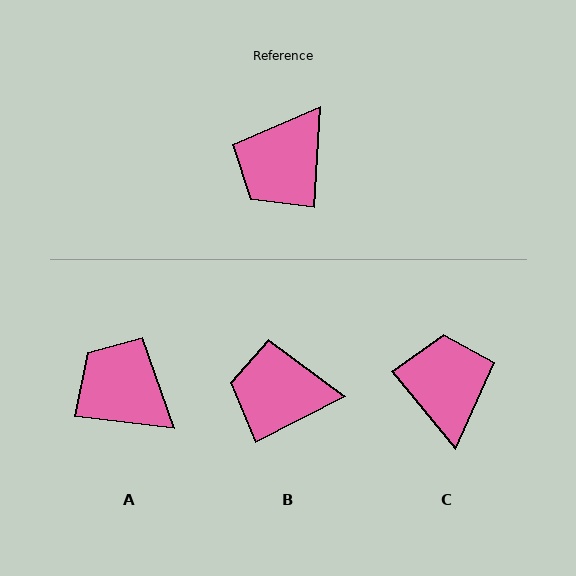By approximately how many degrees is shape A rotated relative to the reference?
Approximately 94 degrees clockwise.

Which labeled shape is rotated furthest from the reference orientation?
C, about 137 degrees away.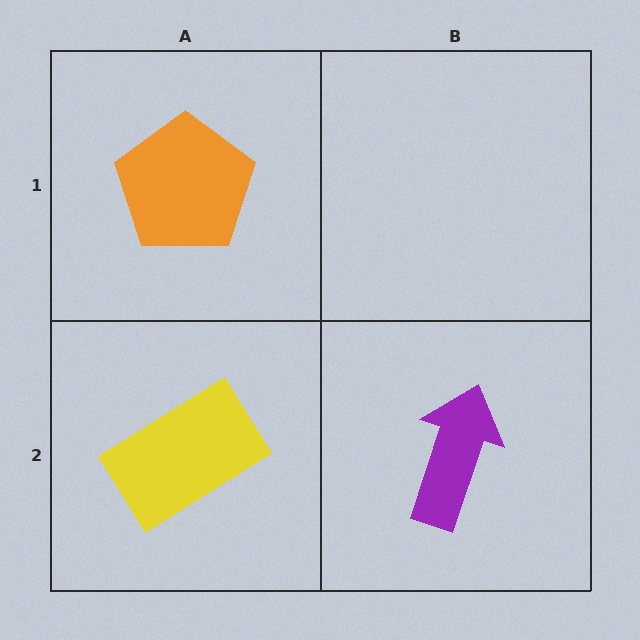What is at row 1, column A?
An orange pentagon.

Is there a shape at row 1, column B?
No, that cell is empty.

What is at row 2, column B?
A purple arrow.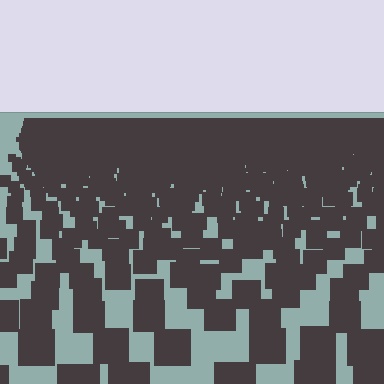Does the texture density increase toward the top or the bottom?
Density increases toward the top.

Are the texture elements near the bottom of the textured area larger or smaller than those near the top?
Larger. Near the bottom, elements are closer to the viewer and appear at a bigger on-screen size.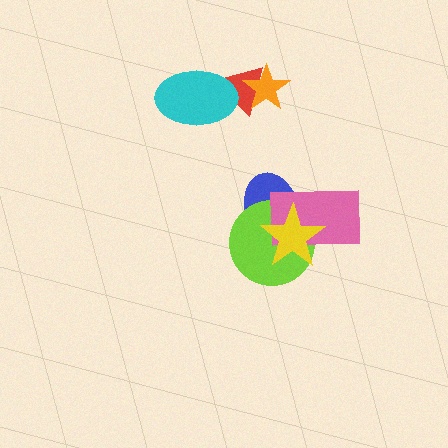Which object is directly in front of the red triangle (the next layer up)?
The cyan ellipse is directly in front of the red triangle.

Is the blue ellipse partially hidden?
Yes, it is partially covered by another shape.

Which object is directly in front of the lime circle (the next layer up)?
The pink rectangle is directly in front of the lime circle.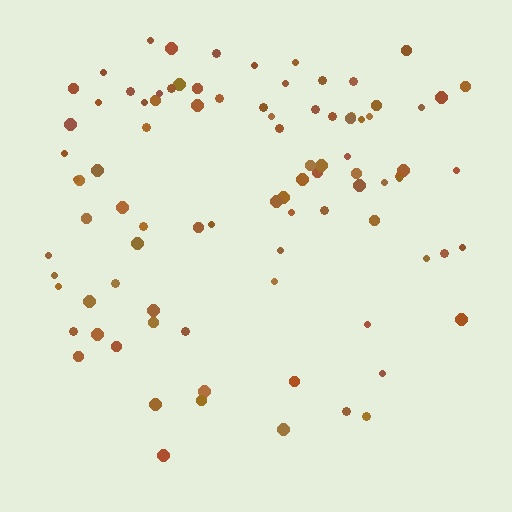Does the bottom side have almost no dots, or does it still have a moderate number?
Still a moderate number, just noticeably fewer than the top.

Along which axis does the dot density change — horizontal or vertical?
Vertical.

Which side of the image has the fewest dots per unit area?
The bottom.